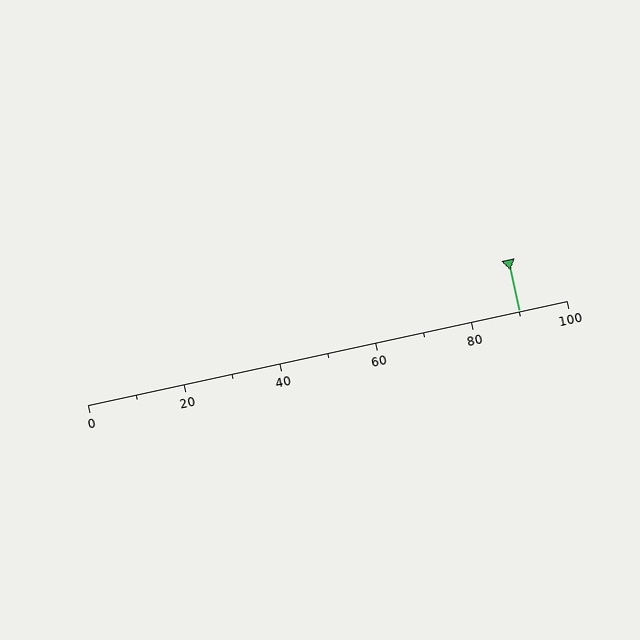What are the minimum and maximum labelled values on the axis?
The axis runs from 0 to 100.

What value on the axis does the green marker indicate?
The marker indicates approximately 90.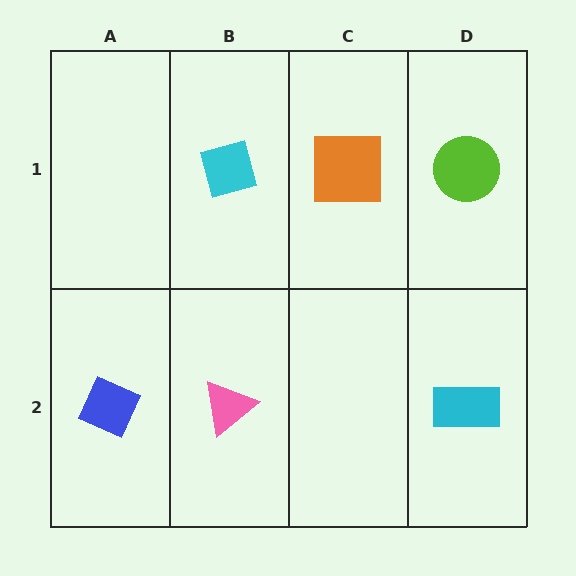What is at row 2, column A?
A blue diamond.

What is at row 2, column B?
A pink triangle.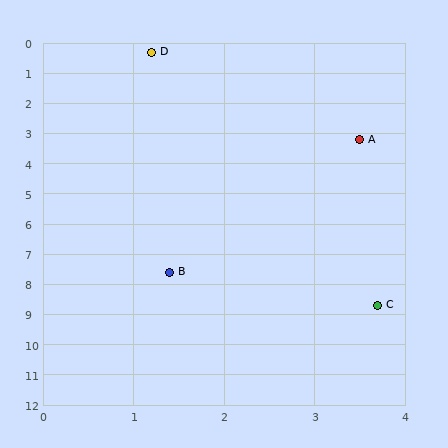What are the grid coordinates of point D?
Point D is at approximately (1.2, 0.3).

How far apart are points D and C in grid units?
Points D and C are about 8.8 grid units apart.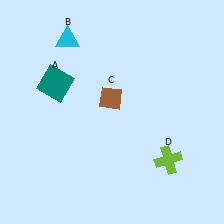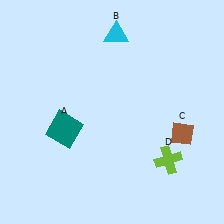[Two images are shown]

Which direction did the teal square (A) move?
The teal square (A) moved down.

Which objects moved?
The objects that moved are: the teal square (A), the cyan triangle (B), the brown diamond (C).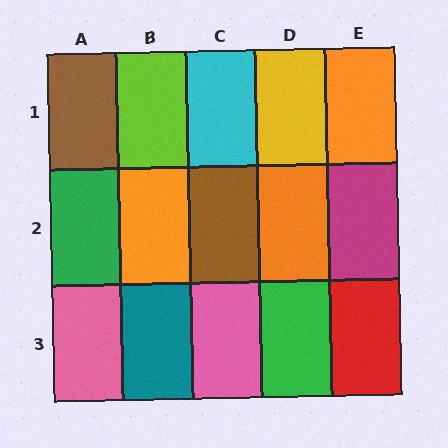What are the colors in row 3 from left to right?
Pink, teal, pink, green, red.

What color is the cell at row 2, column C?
Brown.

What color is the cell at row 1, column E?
Orange.